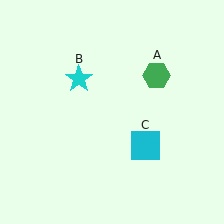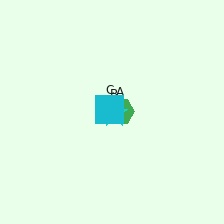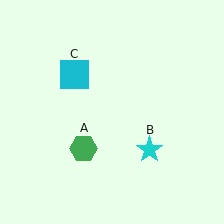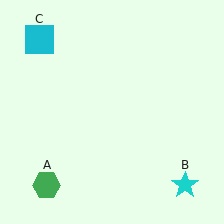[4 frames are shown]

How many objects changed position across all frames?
3 objects changed position: green hexagon (object A), cyan star (object B), cyan square (object C).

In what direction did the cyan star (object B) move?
The cyan star (object B) moved down and to the right.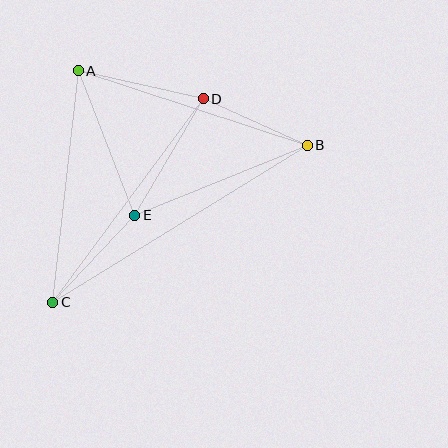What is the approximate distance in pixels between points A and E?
The distance between A and E is approximately 155 pixels.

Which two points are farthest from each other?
Points B and C are farthest from each other.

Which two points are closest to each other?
Points B and D are closest to each other.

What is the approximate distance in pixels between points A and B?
The distance between A and B is approximately 241 pixels.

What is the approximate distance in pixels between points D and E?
The distance between D and E is approximately 135 pixels.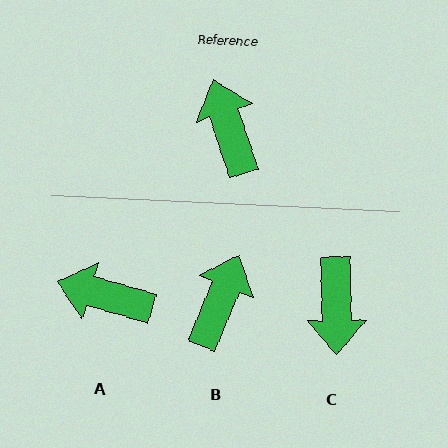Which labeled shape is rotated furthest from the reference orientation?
C, about 162 degrees away.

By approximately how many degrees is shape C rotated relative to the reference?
Approximately 162 degrees counter-clockwise.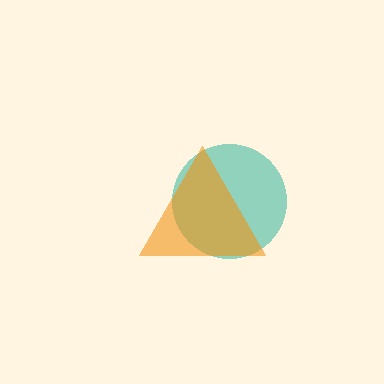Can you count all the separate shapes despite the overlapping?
Yes, there are 2 separate shapes.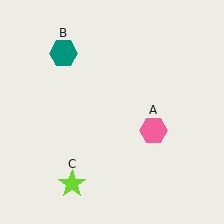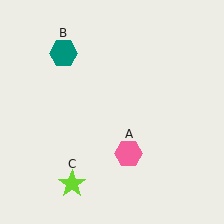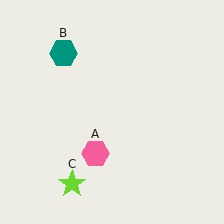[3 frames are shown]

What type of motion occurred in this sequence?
The pink hexagon (object A) rotated clockwise around the center of the scene.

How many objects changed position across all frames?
1 object changed position: pink hexagon (object A).